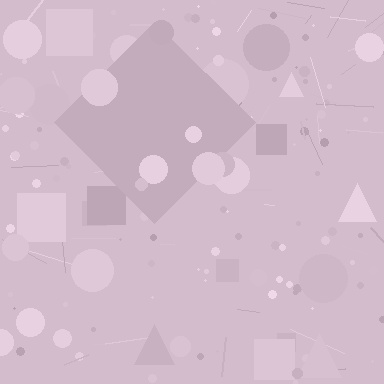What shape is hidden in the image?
A diamond is hidden in the image.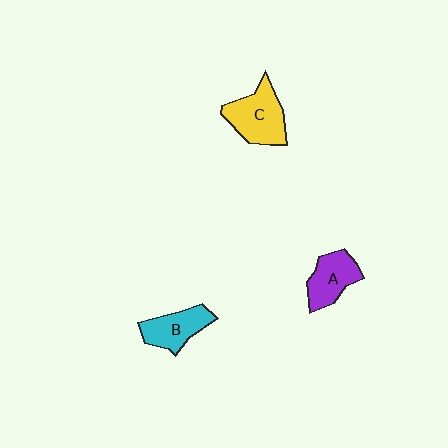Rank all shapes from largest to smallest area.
From largest to smallest: C (yellow), A (purple), B (cyan).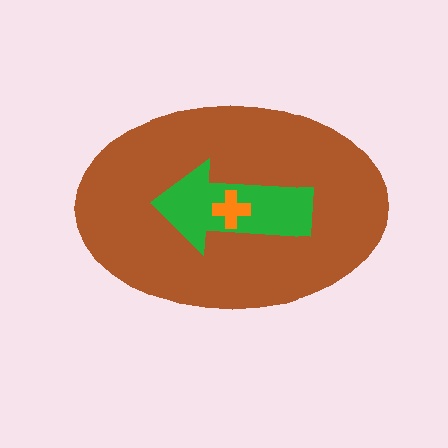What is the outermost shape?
The brown ellipse.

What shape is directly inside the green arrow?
The orange cross.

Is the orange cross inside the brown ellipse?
Yes.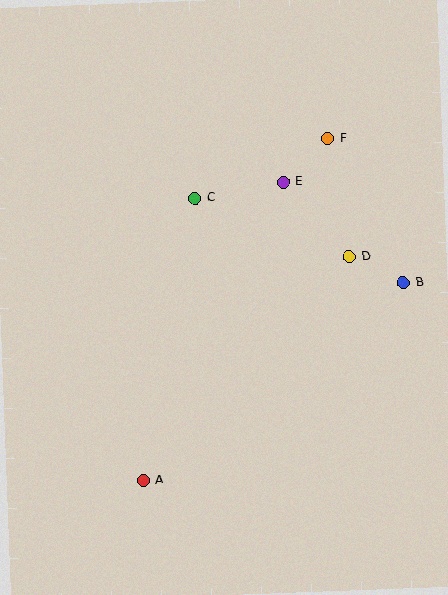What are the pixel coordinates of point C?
Point C is at (195, 198).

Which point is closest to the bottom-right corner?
Point B is closest to the bottom-right corner.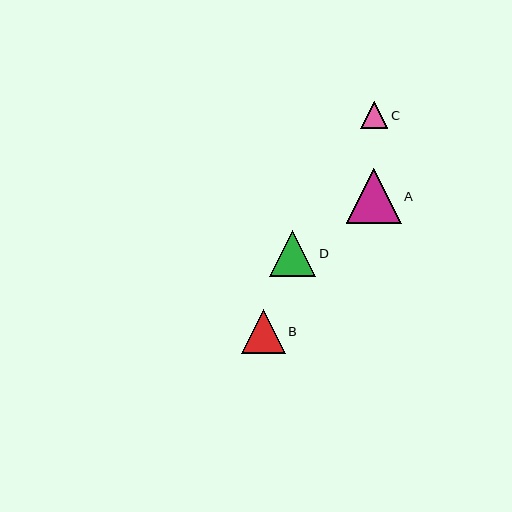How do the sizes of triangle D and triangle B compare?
Triangle D and triangle B are approximately the same size.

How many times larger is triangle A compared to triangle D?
Triangle A is approximately 1.2 times the size of triangle D.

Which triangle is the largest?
Triangle A is the largest with a size of approximately 55 pixels.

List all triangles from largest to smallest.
From largest to smallest: A, D, B, C.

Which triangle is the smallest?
Triangle C is the smallest with a size of approximately 27 pixels.